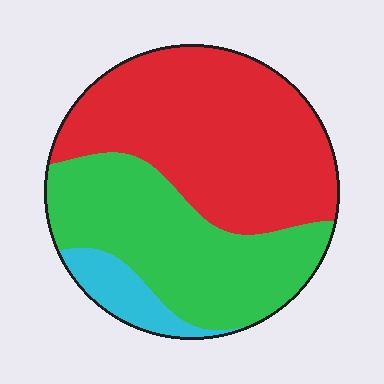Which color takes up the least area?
Cyan, at roughly 10%.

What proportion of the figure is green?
Green takes up about two fifths (2/5) of the figure.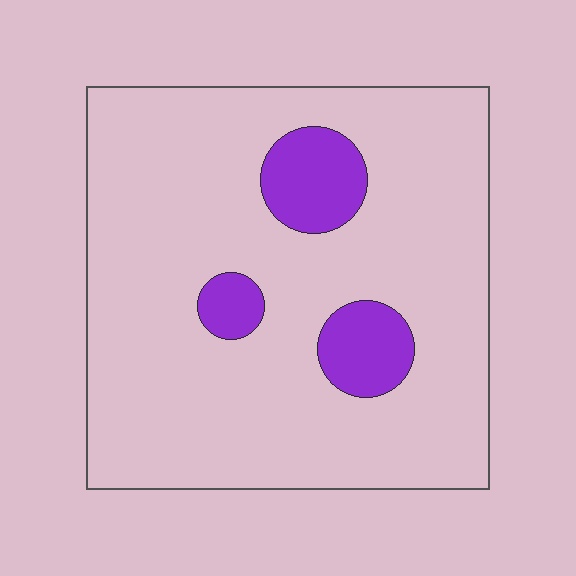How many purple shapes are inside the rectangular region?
3.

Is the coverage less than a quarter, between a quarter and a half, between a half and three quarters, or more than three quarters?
Less than a quarter.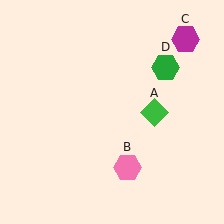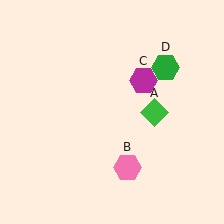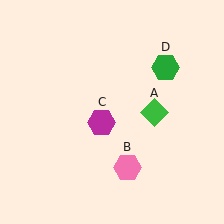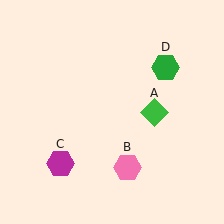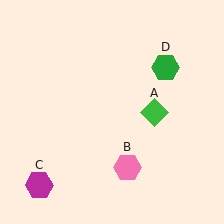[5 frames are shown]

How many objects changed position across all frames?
1 object changed position: magenta hexagon (object C).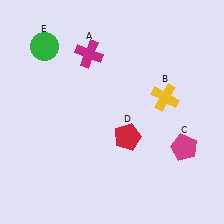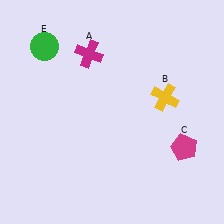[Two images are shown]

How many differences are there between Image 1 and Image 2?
There is 1 difference between the two images.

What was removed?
The red pentagon (D) was removed in Image 2.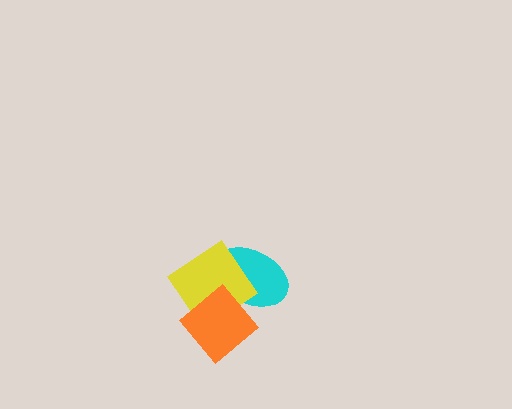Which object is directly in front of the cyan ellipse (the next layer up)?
The yellow diamond is directly in front of the cyan ellipse.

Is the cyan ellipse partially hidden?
Yes, it is partially covered by another shape.